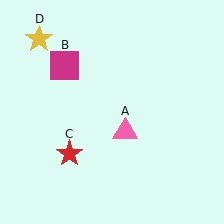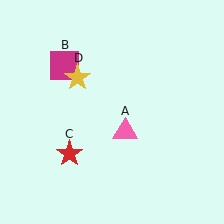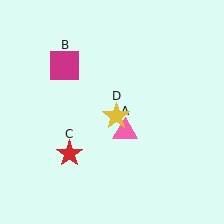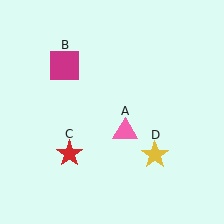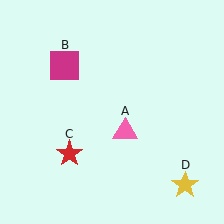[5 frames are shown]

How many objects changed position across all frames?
1 object changed position: yellow star (object D).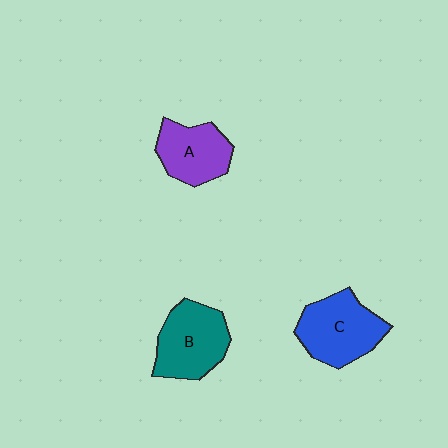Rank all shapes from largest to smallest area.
From largest to smallest: C (blue), B (teal), A (purple).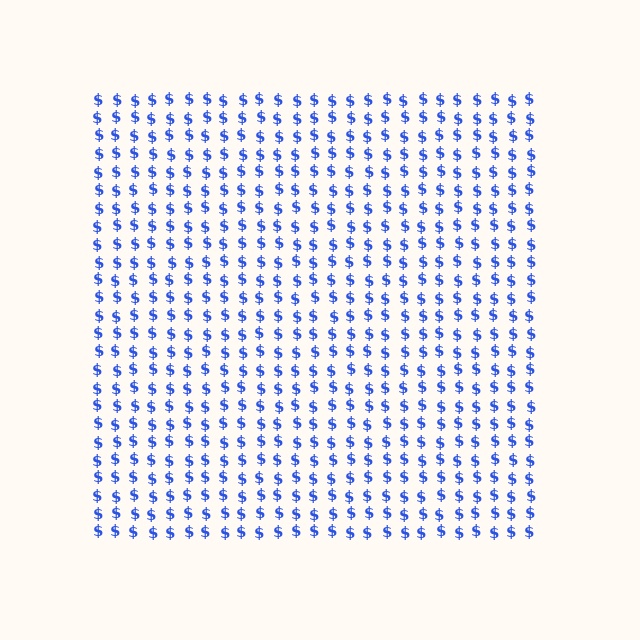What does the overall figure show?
The overall figure shows a square.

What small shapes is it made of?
It is made of small dollar signs.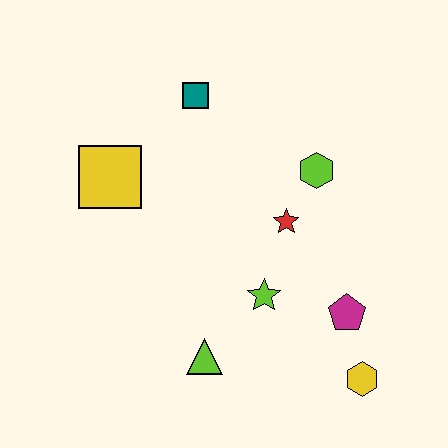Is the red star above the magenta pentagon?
Yes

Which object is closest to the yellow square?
The teal square is closest to the yellow square.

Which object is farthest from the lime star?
The teal square is farthest from the lime star.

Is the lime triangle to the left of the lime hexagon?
Yes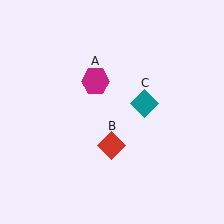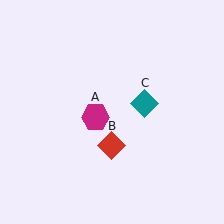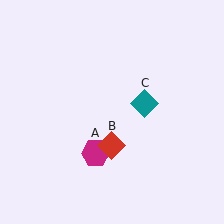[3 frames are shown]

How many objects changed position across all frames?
1 object changed position: magenta hexagon (object A).